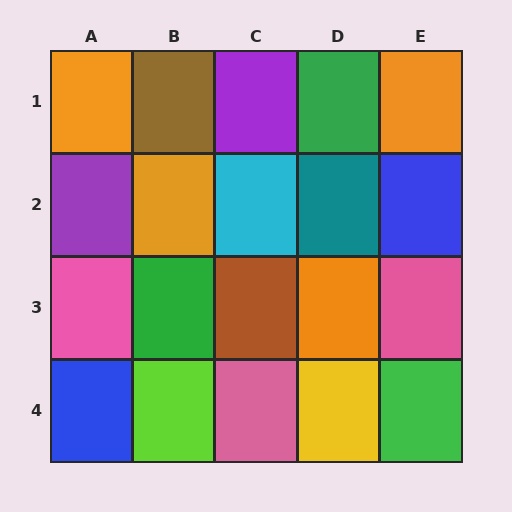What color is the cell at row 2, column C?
Cyan.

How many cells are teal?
1 cell is teal.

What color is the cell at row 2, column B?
Orange.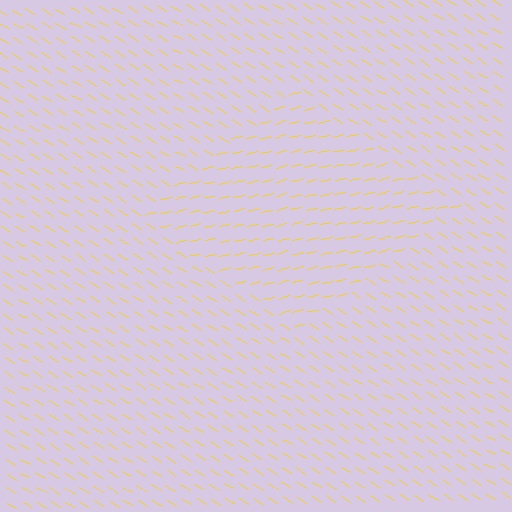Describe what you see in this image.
The image is filled with small yellow line segments. A diamond region in the image has lines oriented differently from the surrounding lines, creating a visible texture boundary.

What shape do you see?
I see a diamond.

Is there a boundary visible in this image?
Yes, there is a texture boundary formed by a change in line orientation.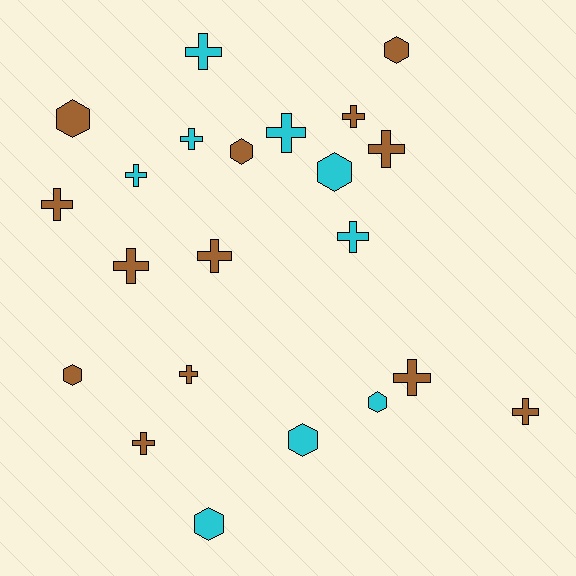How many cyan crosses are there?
There are 5 cyan crosses.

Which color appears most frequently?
Brown, with 13 objects.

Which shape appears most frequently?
Cross, with 14 objects.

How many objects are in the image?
There are 22 objects.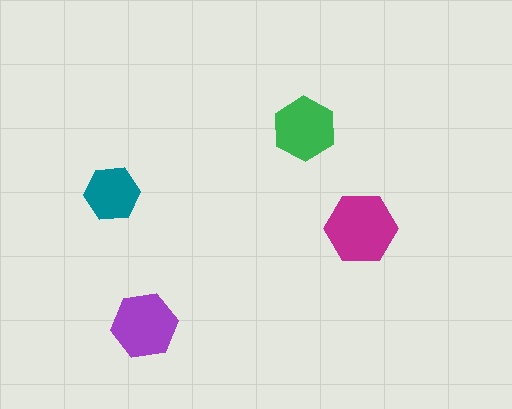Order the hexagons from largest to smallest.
the magenta one, the purple one, the green one, the teal one.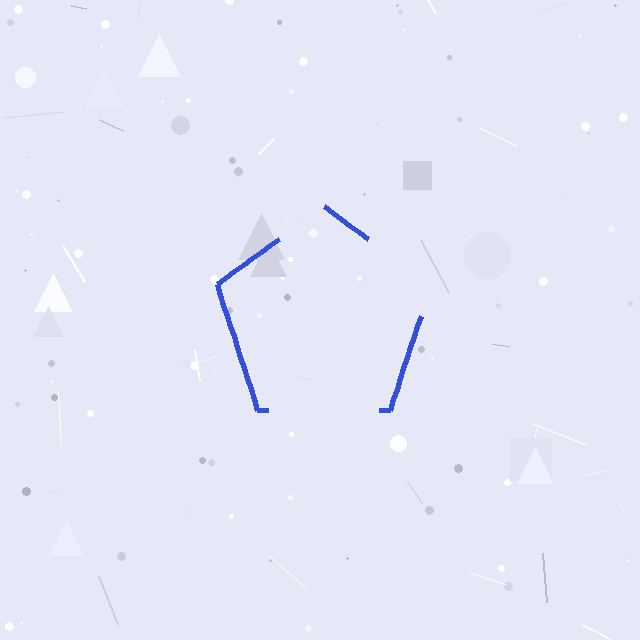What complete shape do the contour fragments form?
The contour fragments form a pentagon.